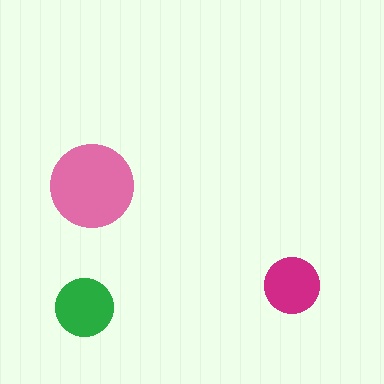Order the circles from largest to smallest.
the pink one, the green one, the magenta one.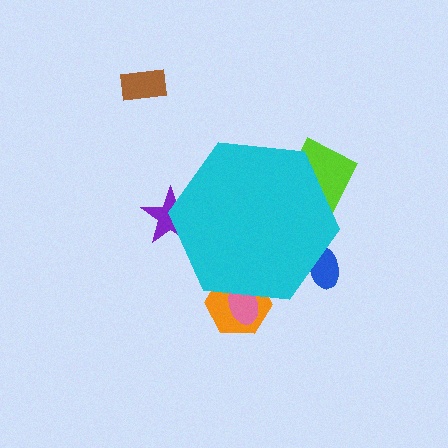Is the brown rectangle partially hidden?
No, the brown rectangle is fully visible.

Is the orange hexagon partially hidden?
Yes, the orange hexagon is partially hidden behind the cyan hexagon.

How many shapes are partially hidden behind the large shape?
5 shapes are partially hidden.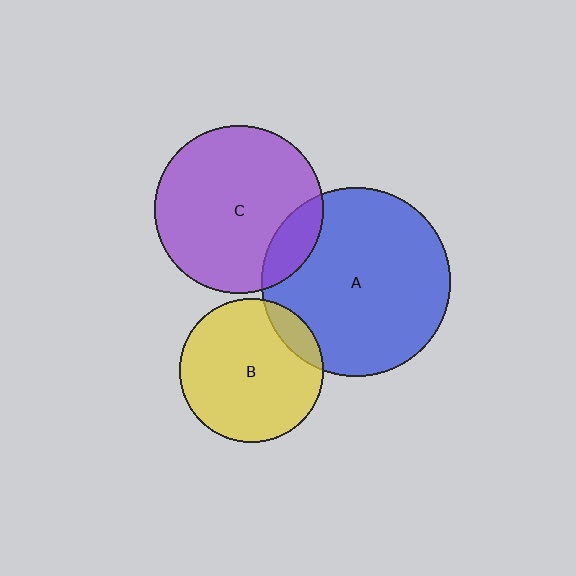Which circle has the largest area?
Circle A (blue).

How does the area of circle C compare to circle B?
Approximately 1.4 times.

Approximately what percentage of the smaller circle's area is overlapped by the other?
Approximately 15%.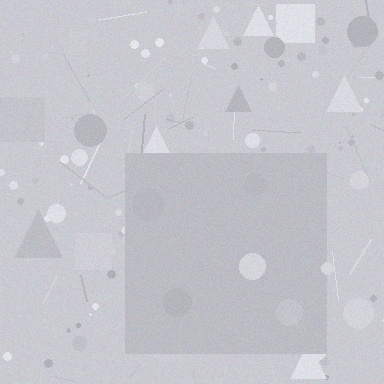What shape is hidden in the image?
A square is hidden in the image.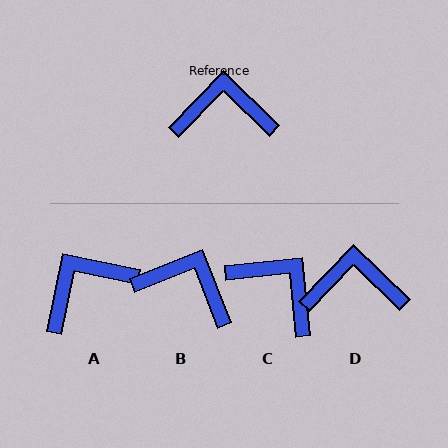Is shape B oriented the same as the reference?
No, it is off by about 25 degrees.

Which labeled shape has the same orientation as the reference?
D.